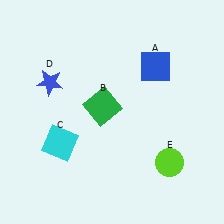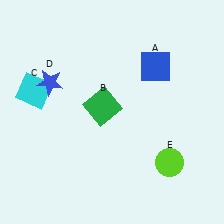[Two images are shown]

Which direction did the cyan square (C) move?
The cyan square (C) moved up.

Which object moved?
The cyan square (C) moved up.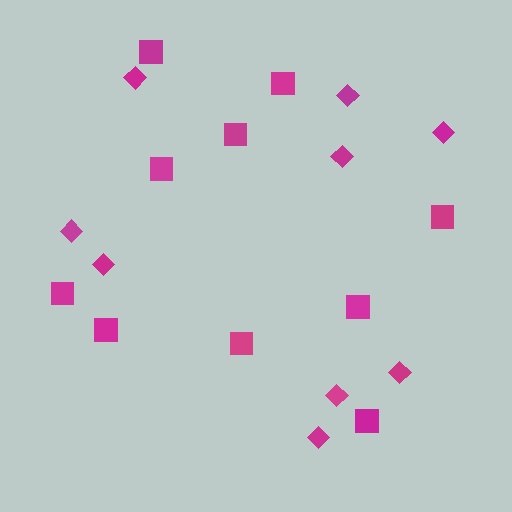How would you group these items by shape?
There are 2 groups: one group of diamonds (9) and one group of squares (10).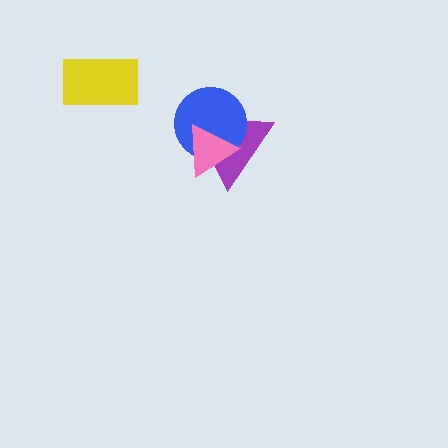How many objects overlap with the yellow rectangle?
0 objects overlap with the yellow rectangle.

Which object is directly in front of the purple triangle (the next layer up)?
The blue circle is directly in front of the purple triangle.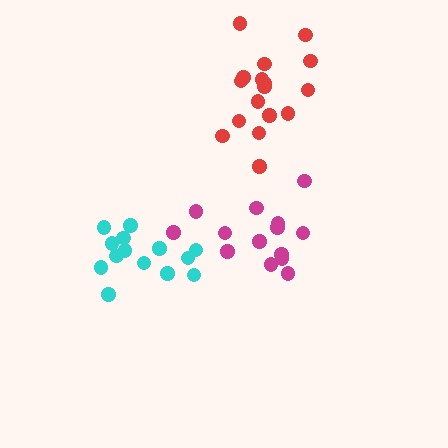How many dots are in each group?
Group 1: 17 dots, Group 2: 14 dots, Group 3: 14 dots (45 total).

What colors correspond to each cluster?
The clusters are colored: red, magenta, cyan.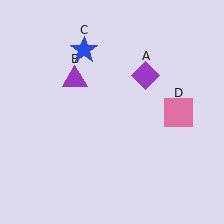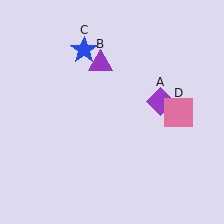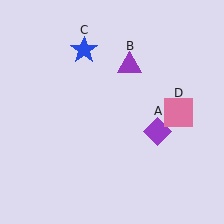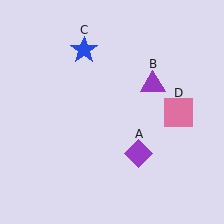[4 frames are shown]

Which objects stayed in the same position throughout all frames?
Blue star (object C) and pink square (object D) remained stationary.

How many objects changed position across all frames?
2 objects changed position: purple diamond (object A), purple triangle (object B).